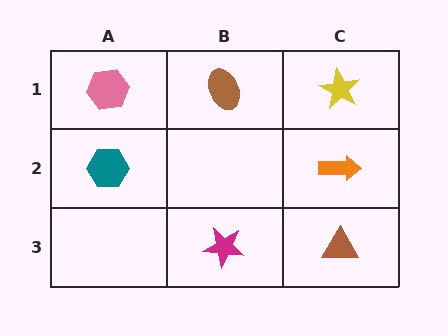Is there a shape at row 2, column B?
No, that cell is empty.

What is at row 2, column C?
An orange arrow.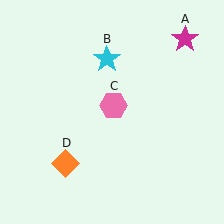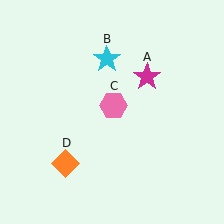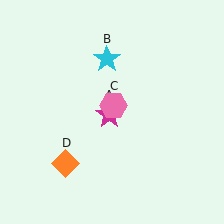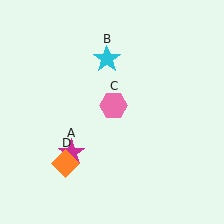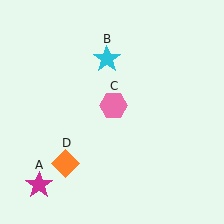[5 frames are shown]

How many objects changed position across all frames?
1 object changed position: magenta star (object A).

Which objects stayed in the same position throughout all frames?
Cyan star (object B) and pink hexagon (object C) and orange diamond (object D) remained stationary.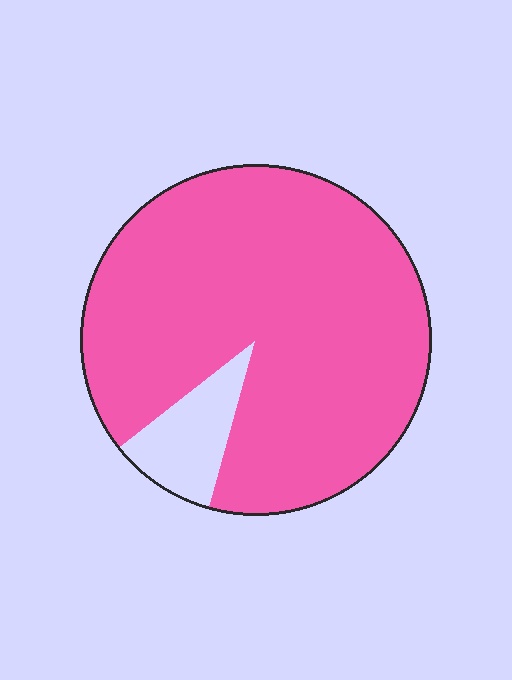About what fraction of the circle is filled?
About nine tenths (9/10).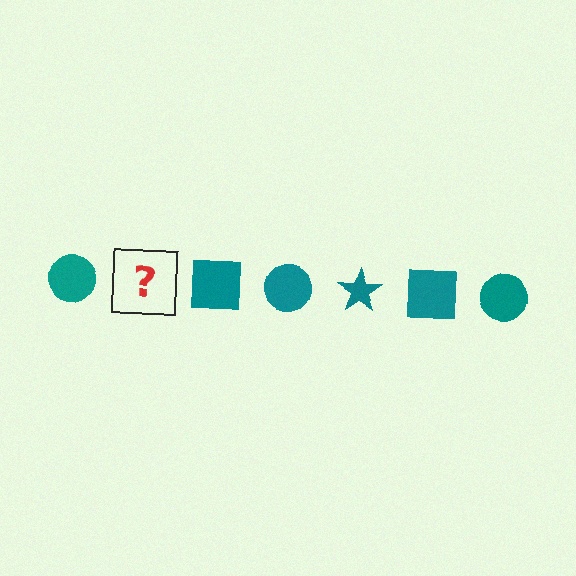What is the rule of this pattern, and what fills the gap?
The rule is that the pattern cycles through circle, star, square shapes in teal. The gap should be filled with a teal star.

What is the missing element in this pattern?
The missing element is a teal star.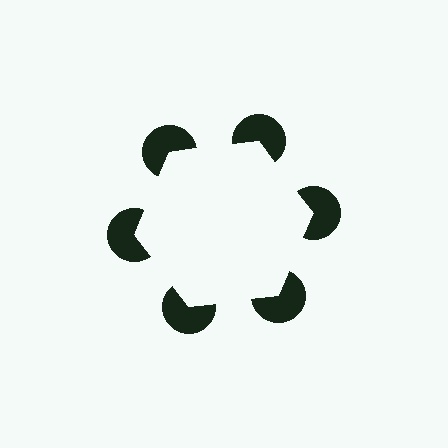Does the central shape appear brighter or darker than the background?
It typically appears slightly brighter than the background, even though no actual brightness change is drawn.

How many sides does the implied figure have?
6 sides.